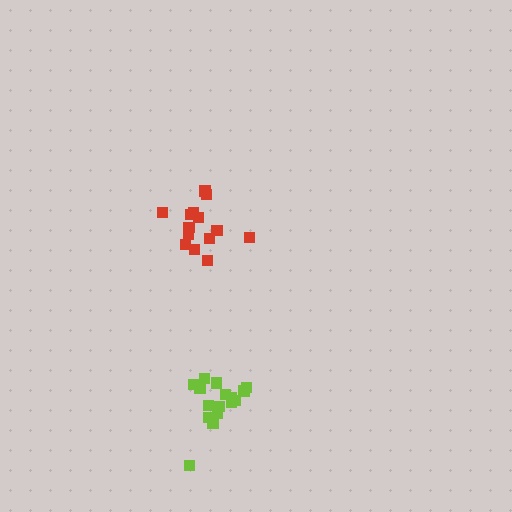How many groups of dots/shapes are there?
There are 2 groups.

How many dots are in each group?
Group 1: 16 dots, Group 2: 14 dots (30 total).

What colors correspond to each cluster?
The clusters are colored: lime, red.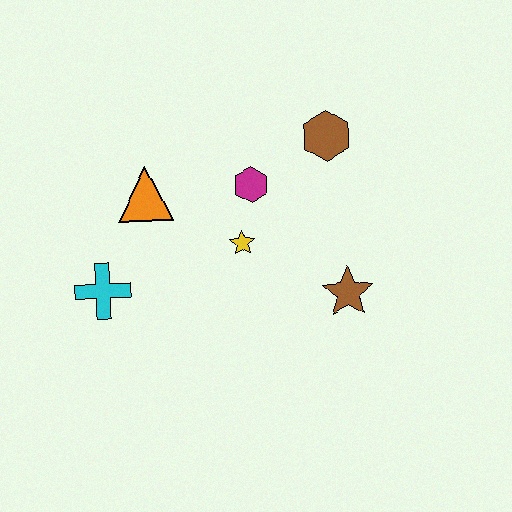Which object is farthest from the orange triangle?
The brown star is farthest from the orange triangle.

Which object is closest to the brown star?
The yellow star is closest to the brown star.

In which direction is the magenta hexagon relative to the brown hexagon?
The magenta hexagon is to the left of the brown hexagon.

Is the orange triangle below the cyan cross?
No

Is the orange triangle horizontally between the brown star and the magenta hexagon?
No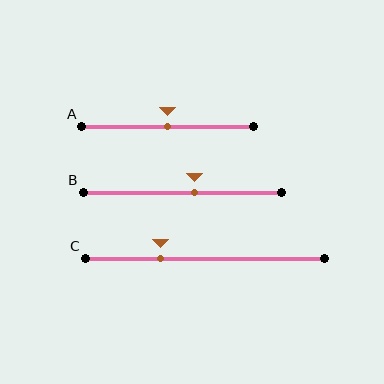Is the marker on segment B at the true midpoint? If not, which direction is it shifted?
No, the marker on segment B is shifted to the right by about 6% of the segment length.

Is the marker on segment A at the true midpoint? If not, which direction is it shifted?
Yes, the marker on segment A is at the true midpoint.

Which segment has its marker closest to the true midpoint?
Segment A has its marker closest to the true midpoint.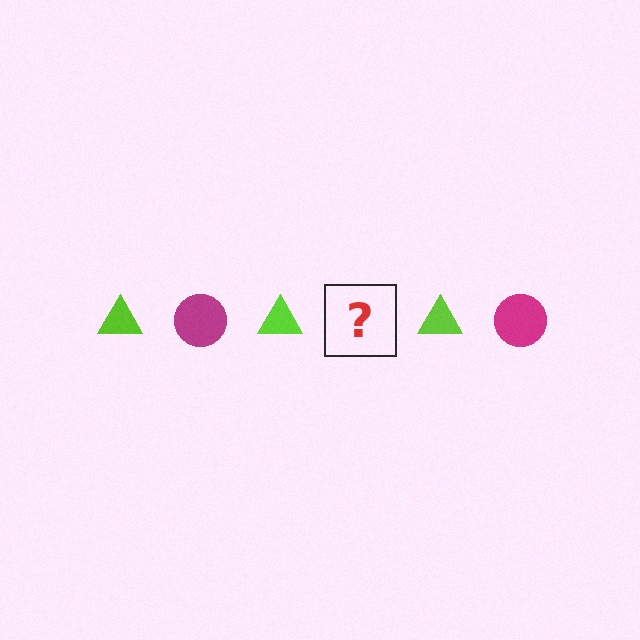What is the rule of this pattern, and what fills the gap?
The rule is that the pattern alternates between lime triangle and magenta circle. The gap should be filled with a magenta circle.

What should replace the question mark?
The question mark should be replaced with a magenta circle.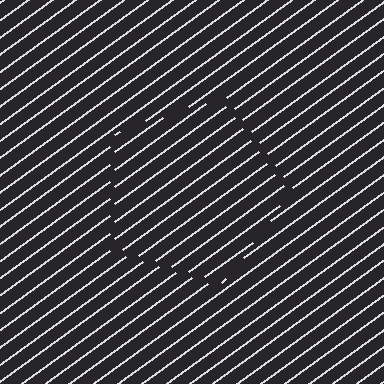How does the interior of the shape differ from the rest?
The interior of the shape contains the same grating, shifted by half a period — the contour is defined by the phase discontinuity where line-ends from the inner and outer gratings abut.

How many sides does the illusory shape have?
5 sides — the line-ends trace a pentagon.